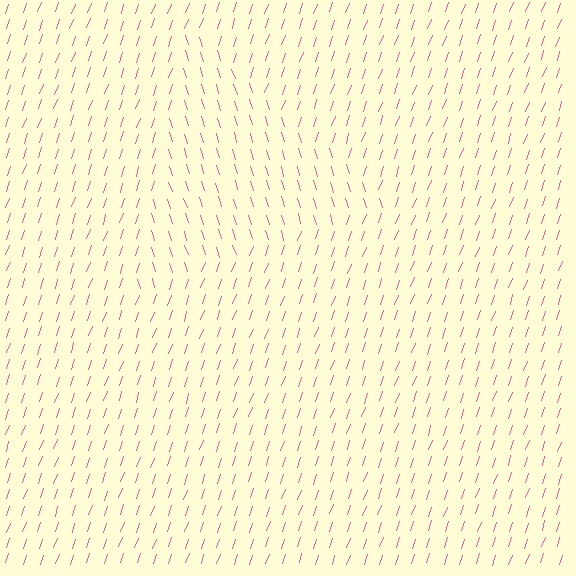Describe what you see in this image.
The image is filled with small pink line segments. A triangle region in the image has lines oriented differently from the surrounding lines, creating a visible texture boundary.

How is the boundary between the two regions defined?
The boundary is defined purely by a change in line orientation (approximately 36 degrees difference). All lines are the same color and thickness.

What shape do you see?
I see a triangle.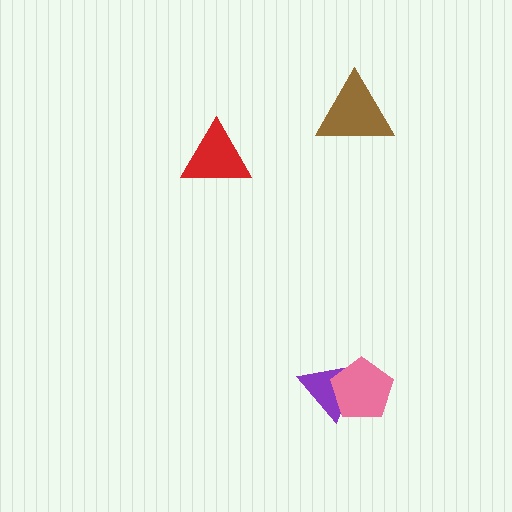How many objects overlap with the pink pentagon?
1 object overlaps with the pink pentagon.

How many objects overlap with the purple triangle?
1 object overlaps with the purple triangle.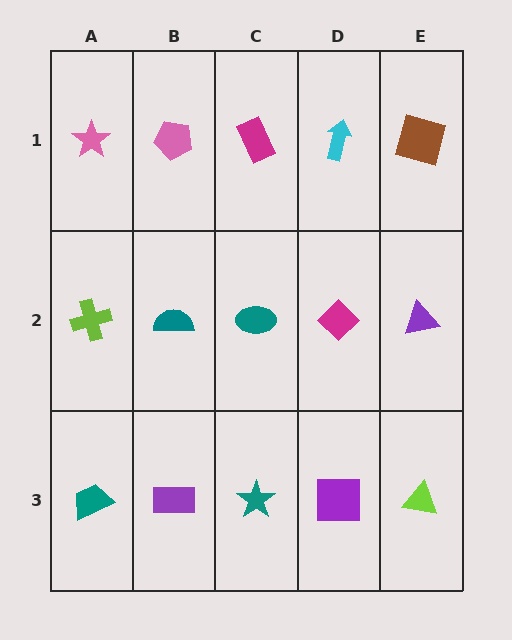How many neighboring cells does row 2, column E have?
3.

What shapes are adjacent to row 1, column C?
A teal ellipse (row 2, column C), a pink pentagon (row 1, column B), a cyan arrow (row 1, column D).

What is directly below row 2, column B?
A purple rectangle.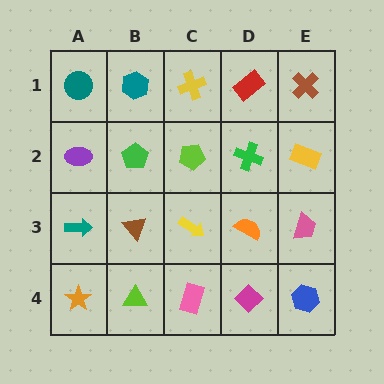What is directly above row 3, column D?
A green cross.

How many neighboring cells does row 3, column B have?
4.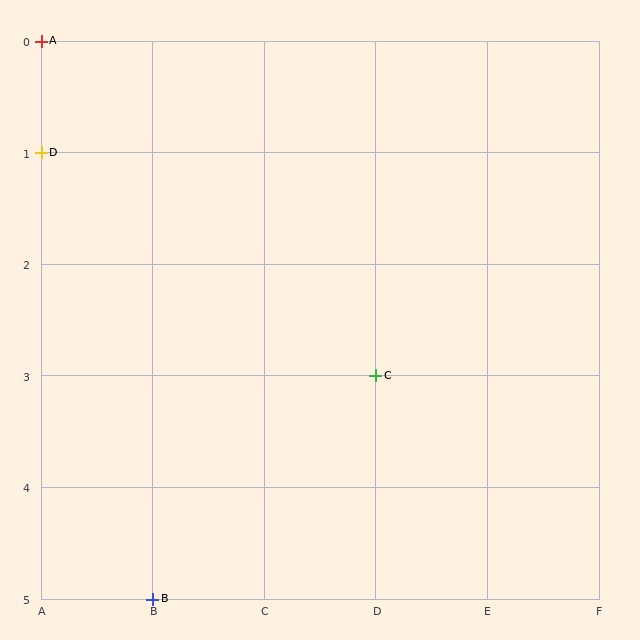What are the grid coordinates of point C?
Point C is at grid coordinates (D, 3).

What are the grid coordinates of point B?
Point B is at grid coordinates (B, 5).